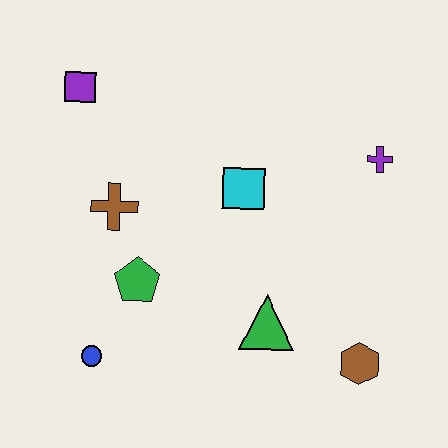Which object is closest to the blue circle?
The green pentagon is closest to the blue circle.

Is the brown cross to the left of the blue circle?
No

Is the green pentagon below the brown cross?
Yes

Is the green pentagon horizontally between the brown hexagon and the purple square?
Yes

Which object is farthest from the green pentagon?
The purple cross is farthest from the green pentagon.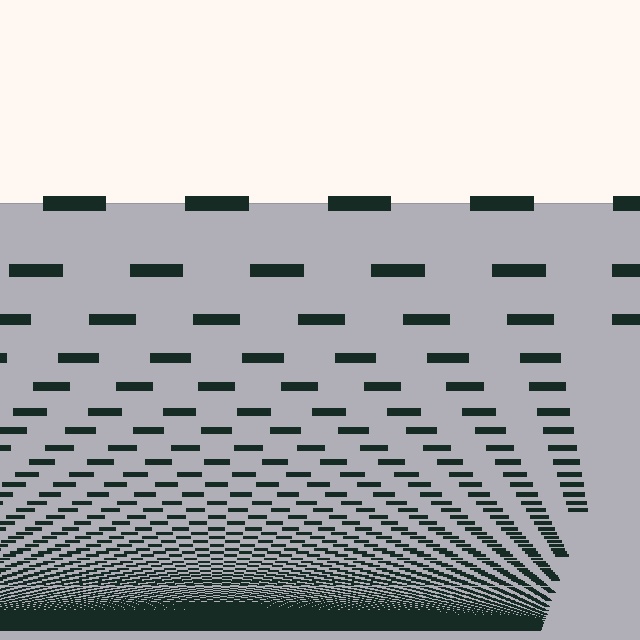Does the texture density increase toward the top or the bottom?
Density increases toward the bottom.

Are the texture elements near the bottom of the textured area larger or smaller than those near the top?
Smaller. The gradient is inverted — elements near the bottom are smaller and denser.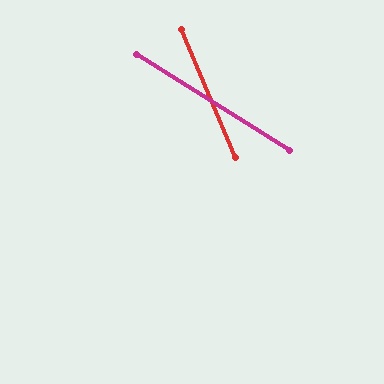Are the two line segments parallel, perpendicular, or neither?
Neither parallel nor perpendicular — they differ by about 35°.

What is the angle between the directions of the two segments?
Approximately 35 degrees.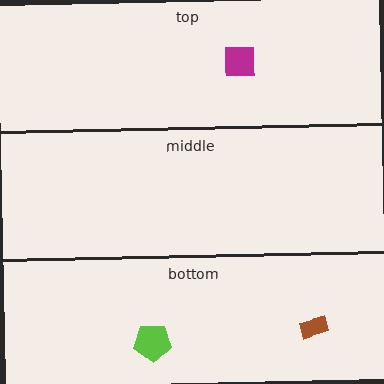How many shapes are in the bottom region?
2.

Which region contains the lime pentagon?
The bottom region.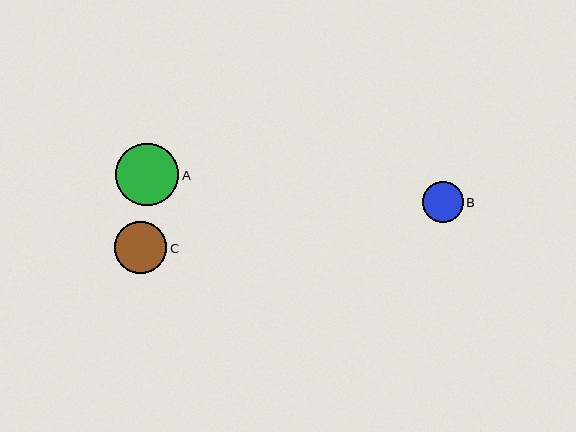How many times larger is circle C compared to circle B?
Circle C is approximately 1.3 times the size of circle B.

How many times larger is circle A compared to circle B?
Circle A is approximately 1.5 times the size of circle B.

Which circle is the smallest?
Circle B is the smallest with a size of approximately 41 pixels.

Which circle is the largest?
Circle A is the largest with a size of approximately 63 pixels.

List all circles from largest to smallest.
From largest to smallest: A, C, B.